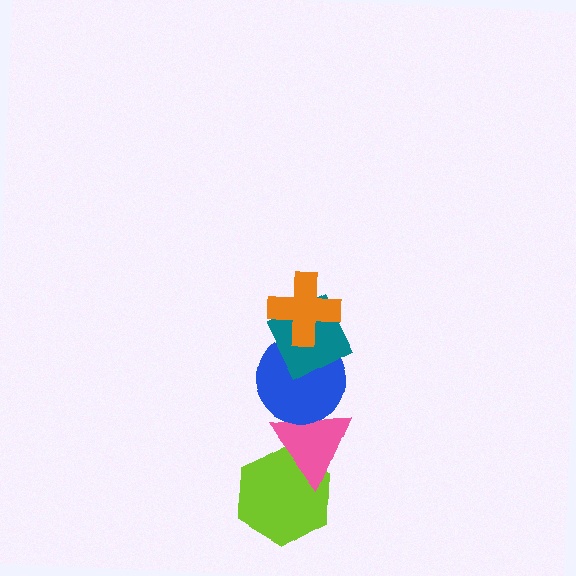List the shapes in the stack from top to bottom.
From top to bottom: the orange cross, the teal diamond, the blue circle, the pink triangle, the lime hexagon.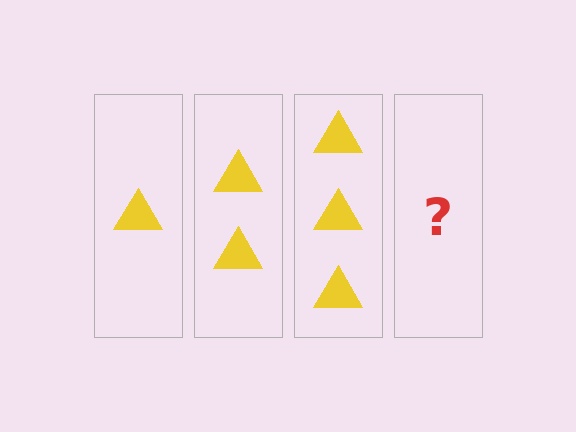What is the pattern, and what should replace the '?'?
The pattern is that each step adds one more triangle. The '?' should be 4 triangles.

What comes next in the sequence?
The next element should be 4 triangles.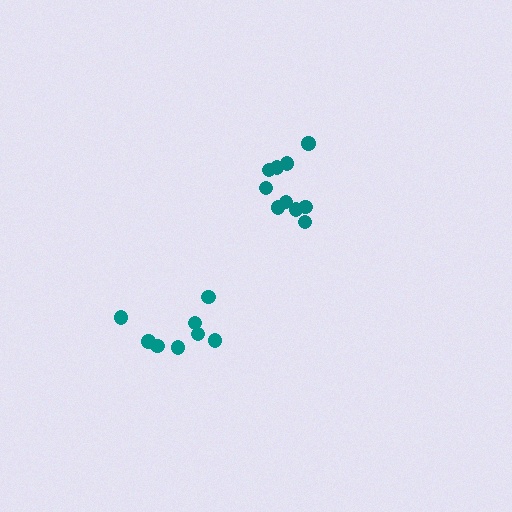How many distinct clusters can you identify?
There are 2 distinct clusters.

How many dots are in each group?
Group 1: 10 dots, Group 2: 8 dots (18 total).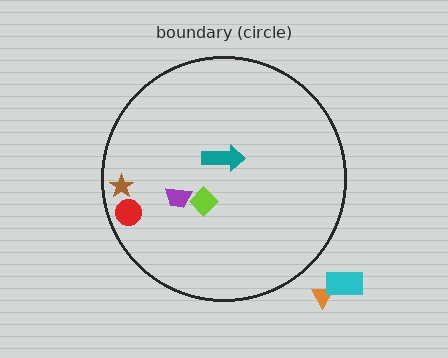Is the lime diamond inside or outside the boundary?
Inside.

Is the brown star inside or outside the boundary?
Inside.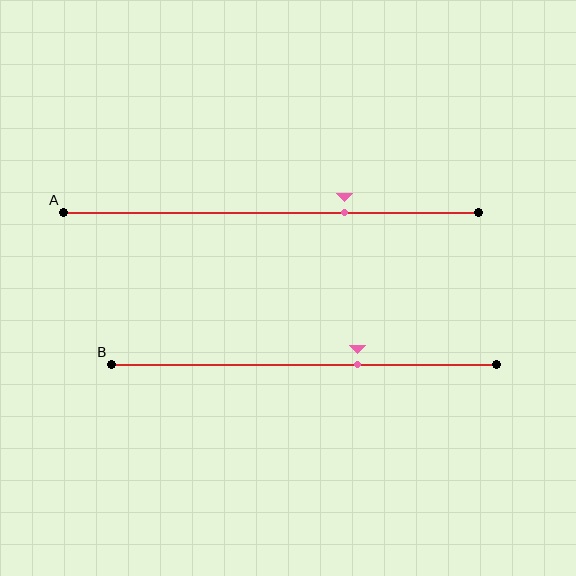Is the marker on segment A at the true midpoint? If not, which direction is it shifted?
No, the marker on segment A is shifted to the right by about 18% of the segment length.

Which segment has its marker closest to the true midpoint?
Segment B has its marker closest to the true midpoint.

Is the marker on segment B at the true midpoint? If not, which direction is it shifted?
No, the marker on segment B is shifted to the right by about 14% of the segment length.